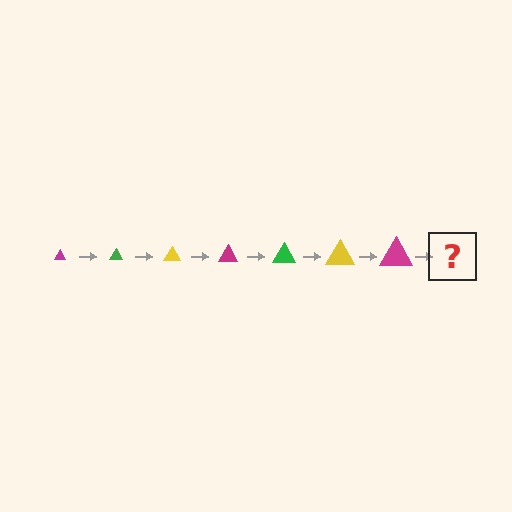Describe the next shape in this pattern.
It should be a green triangle, larger than the previous one.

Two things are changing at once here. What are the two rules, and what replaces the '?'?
The two rules are that the triangle grows larger each step and the color cycles through magenta, green, and yellow. The '?' should be a green triangle, larger than the previous one.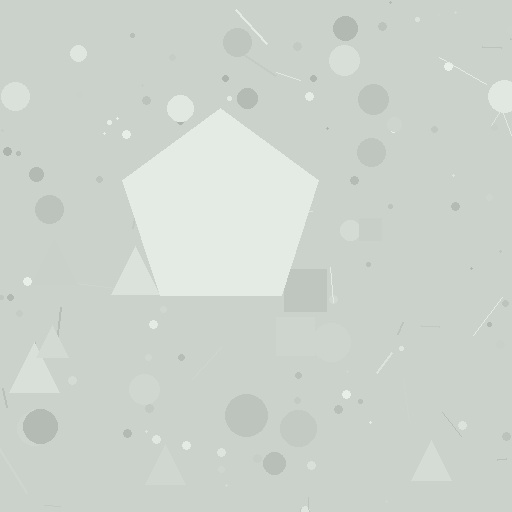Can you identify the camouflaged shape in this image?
The camouflaged shape is a pentagon.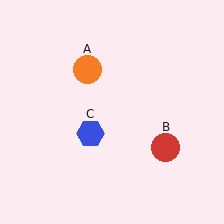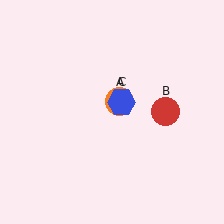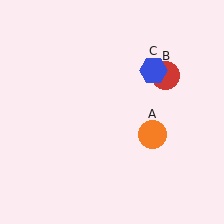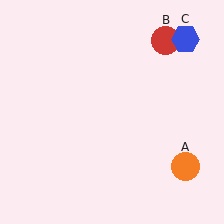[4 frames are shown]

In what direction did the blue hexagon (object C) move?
The blue hexagon (object C) moved up and to the right.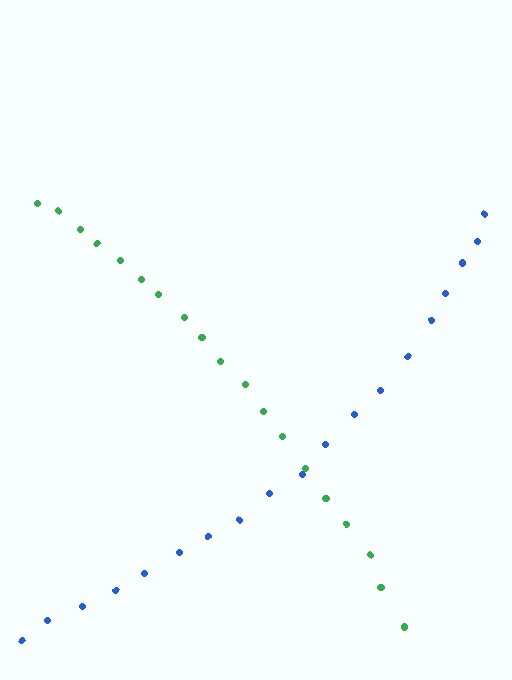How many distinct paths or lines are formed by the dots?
There are 2 distinct paths.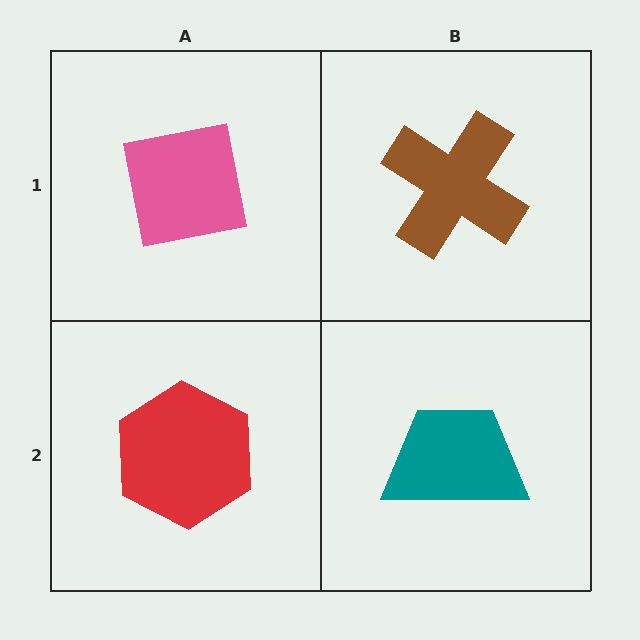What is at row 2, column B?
A teal trapezoid.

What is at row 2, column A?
A red hexagon.